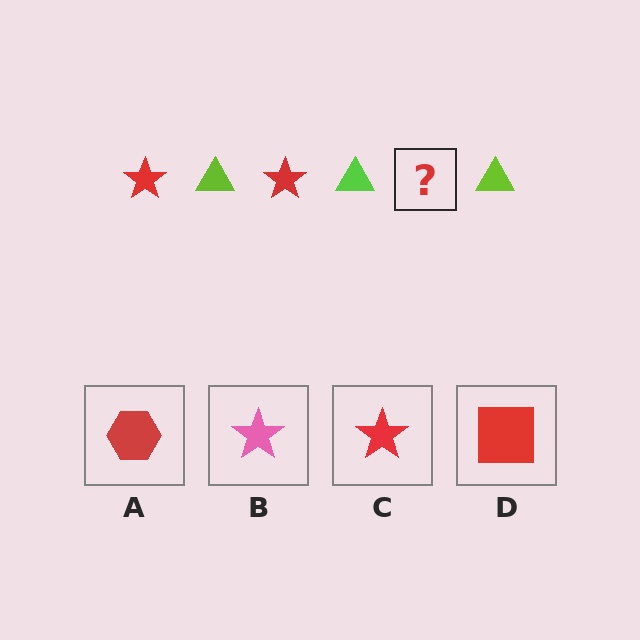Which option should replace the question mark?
Option C.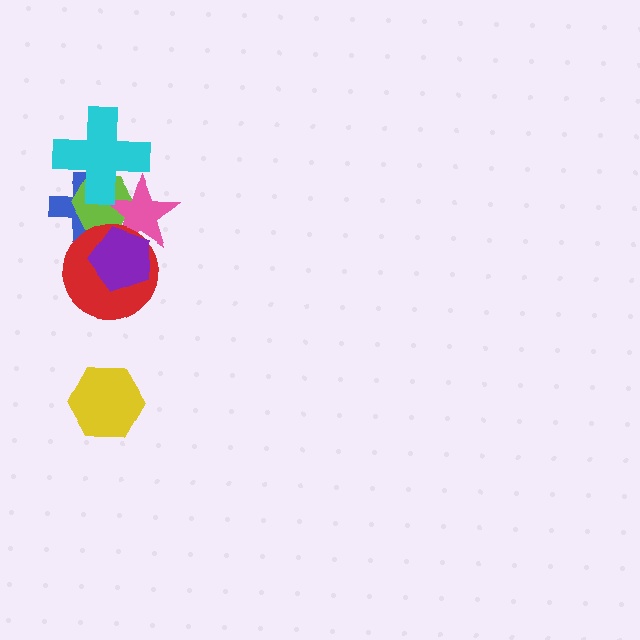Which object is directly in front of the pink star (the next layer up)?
The red circle is directly in front of the pink star.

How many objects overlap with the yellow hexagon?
0 objects overlap with the yellow hexagon.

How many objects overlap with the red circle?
4 objects overlap with the red circle.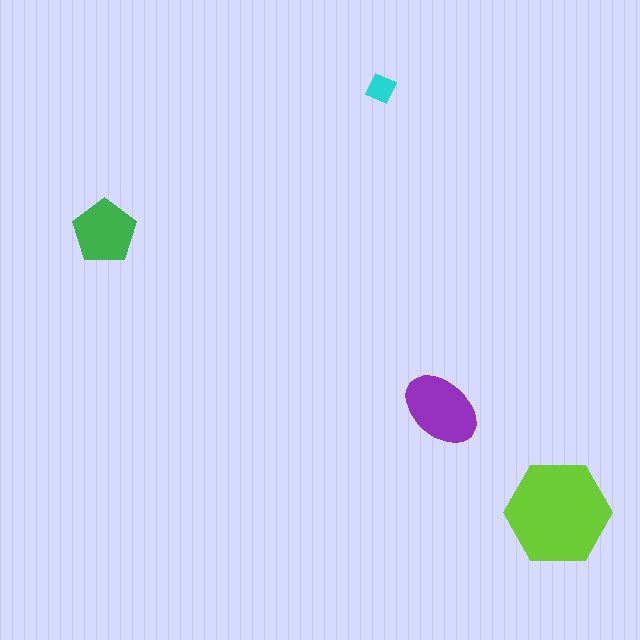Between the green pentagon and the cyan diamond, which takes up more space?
The green pentagon.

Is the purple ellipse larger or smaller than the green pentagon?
Larger.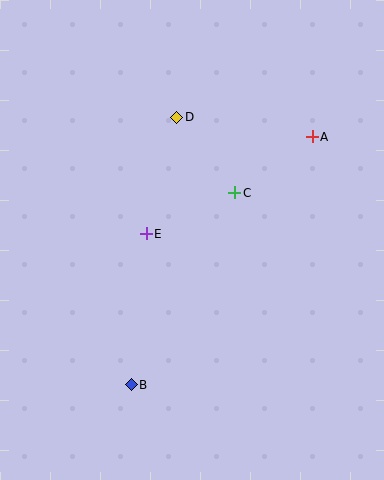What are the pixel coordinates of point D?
Point D is at (177, 117).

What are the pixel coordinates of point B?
Point B is at (131, 385).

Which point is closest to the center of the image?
Point E at (146, 234) is closest to the center.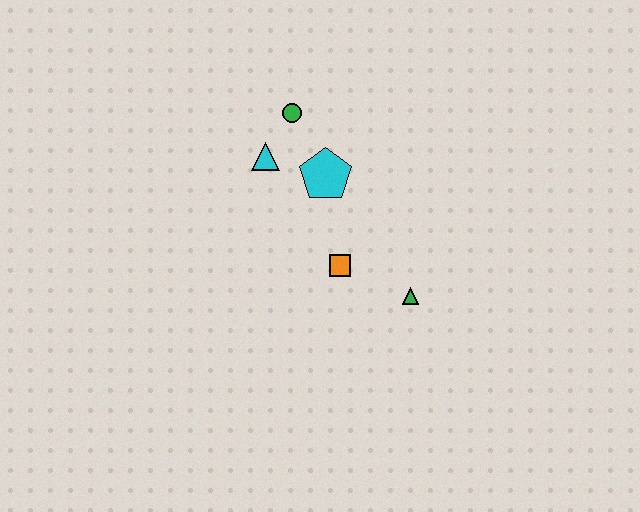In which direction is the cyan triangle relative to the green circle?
The cyan triangle is below the green circle.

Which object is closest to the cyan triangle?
The green circle is closest to the cyan triangle.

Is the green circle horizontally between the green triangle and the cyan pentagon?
No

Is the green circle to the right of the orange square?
No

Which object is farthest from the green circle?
The green triangle is farthest from the green circle.